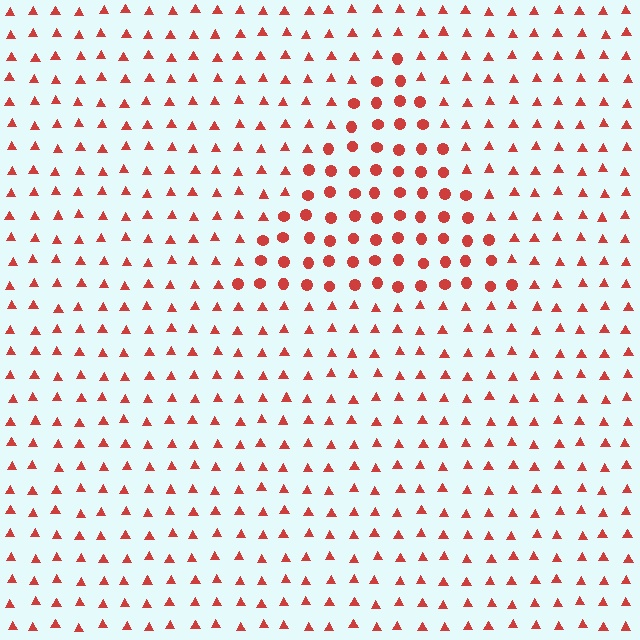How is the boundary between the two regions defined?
The boundary is defined by a change in element shape: circles inside vs. triangles outside. All elements share the same color and spacing.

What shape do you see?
I see a triangle.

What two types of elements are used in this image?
The image uses circles inside the triangle region and triangles outside it.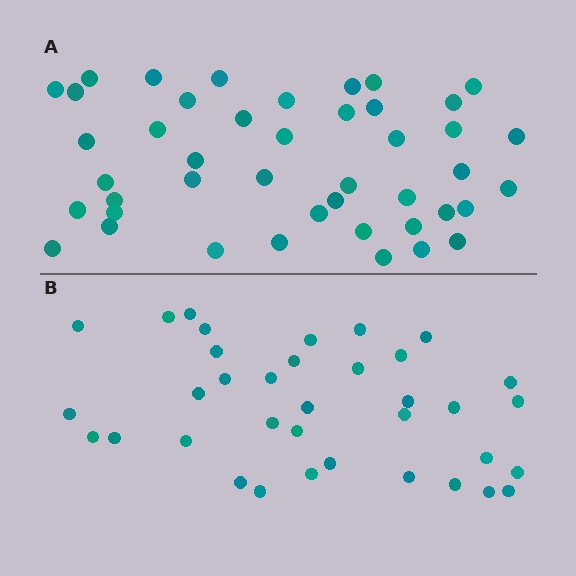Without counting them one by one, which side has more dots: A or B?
Region A (the top region) has more dots.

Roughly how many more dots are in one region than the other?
Region A has roughly 8 or so more dots than region B.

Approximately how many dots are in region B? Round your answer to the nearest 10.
About 40 dots. (The exact count is 36, which rounds to 40.)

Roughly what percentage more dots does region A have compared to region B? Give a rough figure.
About 20% more.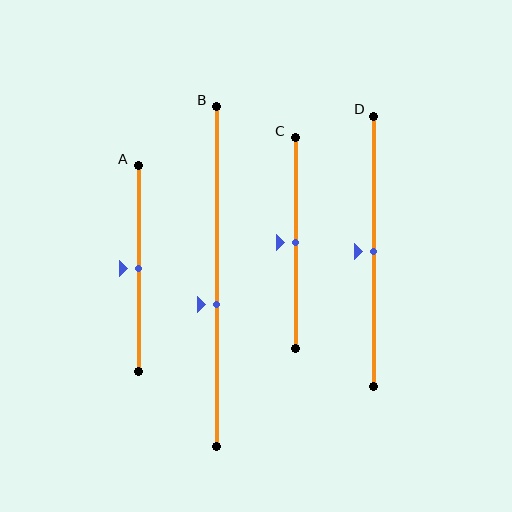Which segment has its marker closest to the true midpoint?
Segment A has its marker closest to the true midpoint.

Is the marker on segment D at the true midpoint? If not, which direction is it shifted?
Yes, the marker on segment D is at the true midpoint.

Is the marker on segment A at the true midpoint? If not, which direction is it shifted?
Yes, the marker on segment A is at the true midpoint.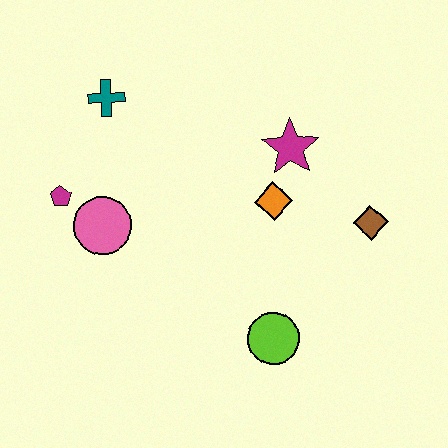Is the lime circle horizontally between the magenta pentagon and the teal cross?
No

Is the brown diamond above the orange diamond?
No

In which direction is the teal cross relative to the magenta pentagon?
The teal cross is above the magenta pentagon.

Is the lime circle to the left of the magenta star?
Yes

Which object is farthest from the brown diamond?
The magenta pentagon is farthest from the brown diamond.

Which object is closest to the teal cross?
The magenta pentagon is closest to the teal cross.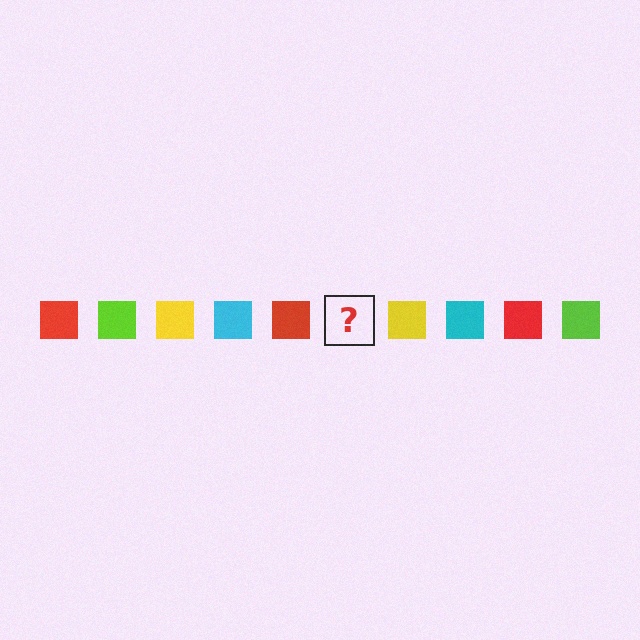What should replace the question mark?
The question mark should be replaced with a lime square.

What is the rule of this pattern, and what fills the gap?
The rule is that the pattern cycles through red, lime, yellow, cyan squares. The gap should be filled with a lime square.